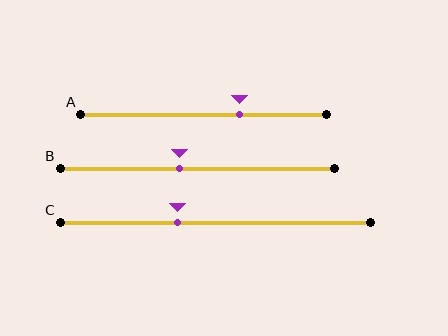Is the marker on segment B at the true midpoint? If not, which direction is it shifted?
No, the marker on segment B is shifted to the left by about 7% of the segment length.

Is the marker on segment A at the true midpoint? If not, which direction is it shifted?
No, the marker on segment A is shifted to the right by about 15% of the segment length.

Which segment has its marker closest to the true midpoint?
Segment B has its marker closest to the true midpoint.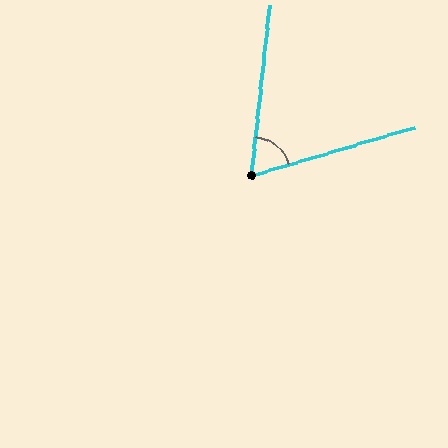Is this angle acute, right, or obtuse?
It is acute.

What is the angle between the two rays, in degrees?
Approximately 67 degrees.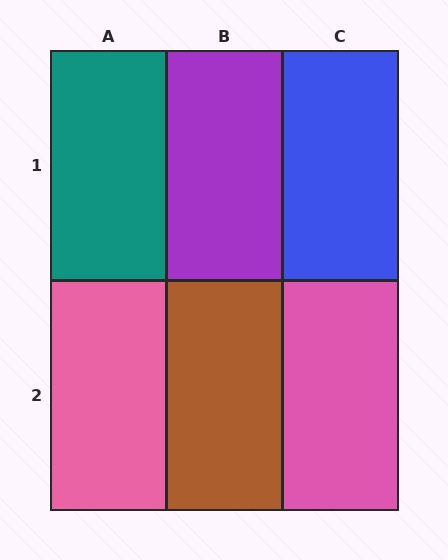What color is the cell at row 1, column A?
Teal.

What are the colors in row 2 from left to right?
Pink, brown, pink.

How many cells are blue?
1 cell is blue.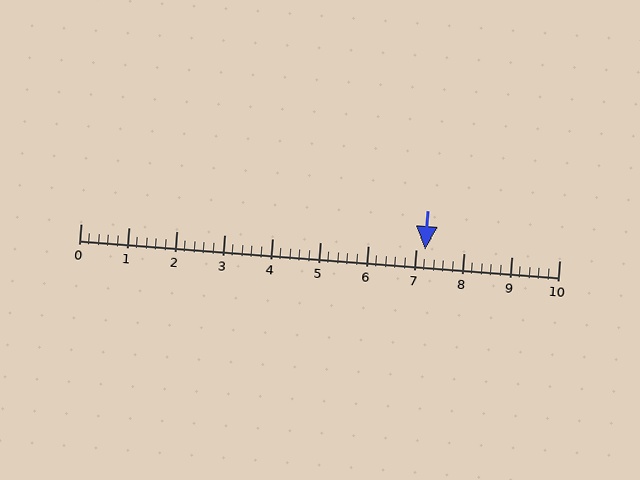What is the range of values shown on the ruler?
The ruler shows values from 0 to 10.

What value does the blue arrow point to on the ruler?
The blue arrow points to approximately 7.2.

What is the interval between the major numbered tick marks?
The major tick marks are spaced 1 units apart.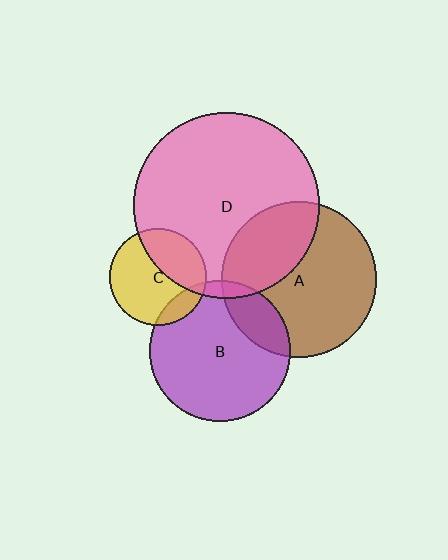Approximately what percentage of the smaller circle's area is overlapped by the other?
Approximately 35%.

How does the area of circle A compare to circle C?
Approximately 2.6 times.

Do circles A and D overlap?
Yes.